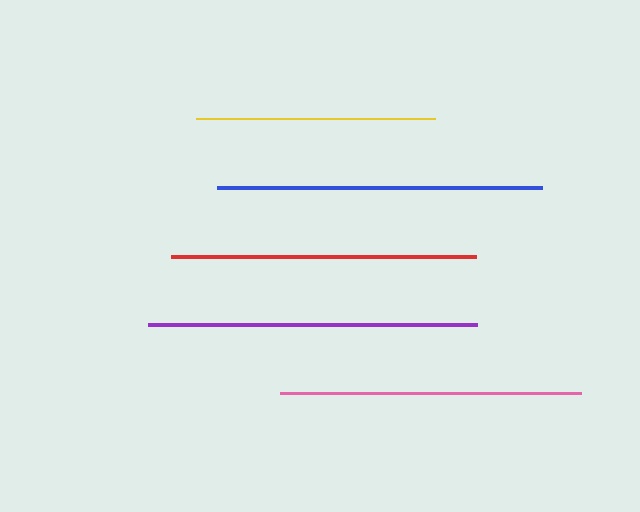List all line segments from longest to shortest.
From longest to shortest: purple, blue, red, pink, yellow.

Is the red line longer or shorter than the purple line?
The purple line is longer than the red line.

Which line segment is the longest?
The purple line is the longest at approximately 330 pixels.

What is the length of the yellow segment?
The yellow segment is approximately 240 pixels long.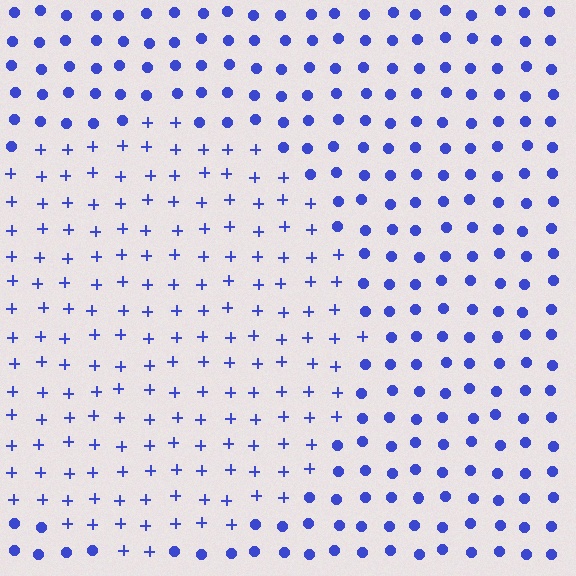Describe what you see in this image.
The image is filled with small blue elements arranged in a uniform grid. A circle-shaped region contains plus signs, while the surrounding area contains circles. The boundary is defined purely by the change in element shape.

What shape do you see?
I see a circle.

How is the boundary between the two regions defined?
The boundary is defined by a change in element shape: plus signs inside vs. circles outside. All elements share the same color and spacing.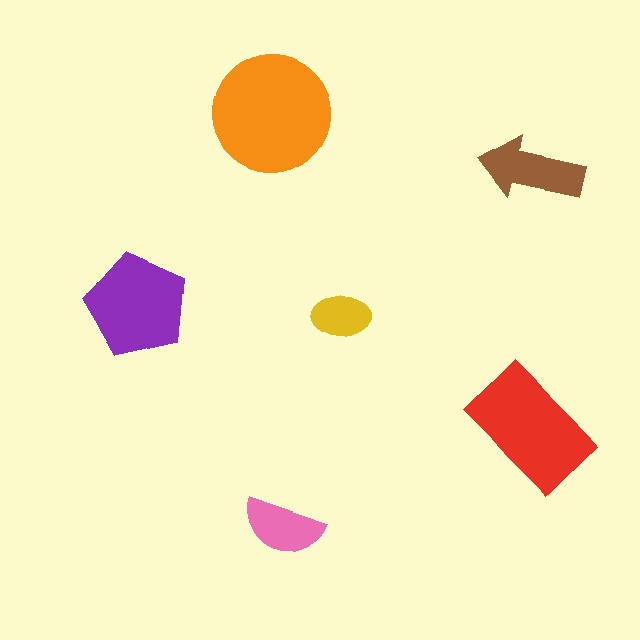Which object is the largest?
The orange circle.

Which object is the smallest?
The yellow ellipse.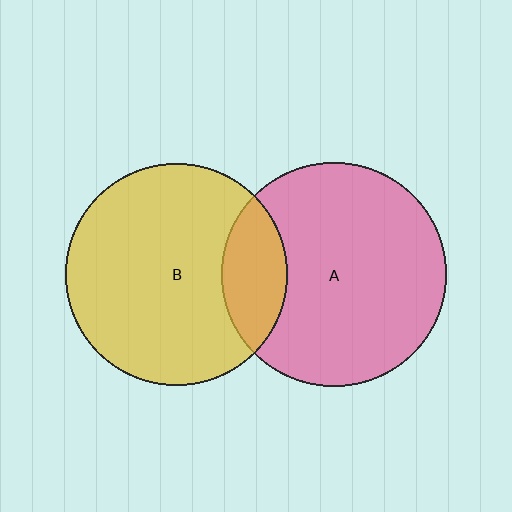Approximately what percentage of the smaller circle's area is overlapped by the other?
Approximately 20%.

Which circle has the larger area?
Circle A (pink).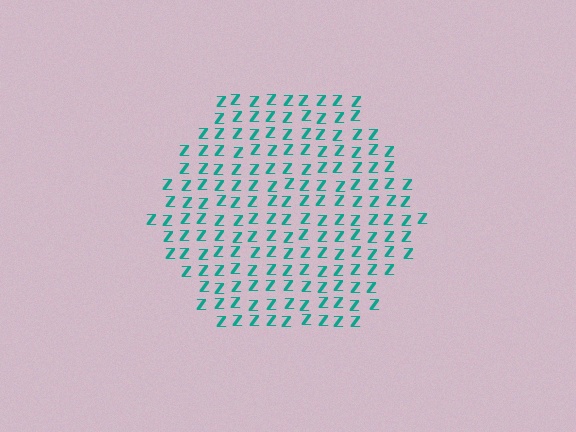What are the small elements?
The small elements are letter Z's.